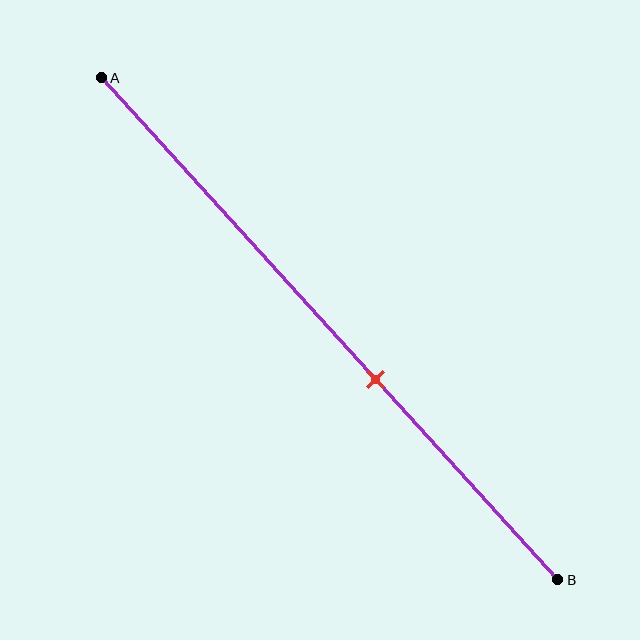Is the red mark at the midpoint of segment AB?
No, the mark is at about 60% from A, not at the 50% midpoint.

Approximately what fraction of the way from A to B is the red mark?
The red mark is approximately 60% of the way from A to B.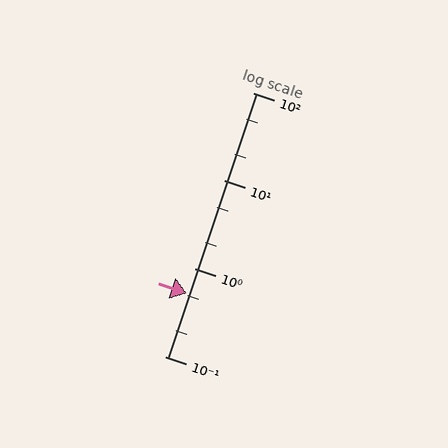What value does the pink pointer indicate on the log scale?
The pointer indicates approximately 0.52.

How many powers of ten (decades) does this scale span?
The scale spans 3 decades, from 0.1 to 100.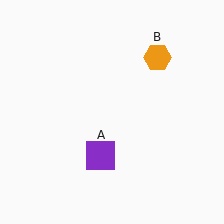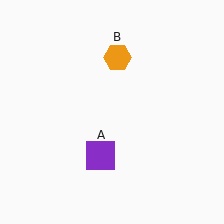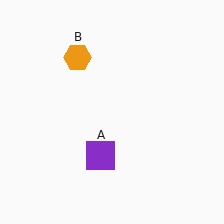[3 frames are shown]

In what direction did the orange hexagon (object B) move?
The orange hexagon (object B) moved left.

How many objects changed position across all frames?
1 object changed position: orange hexagon (object B).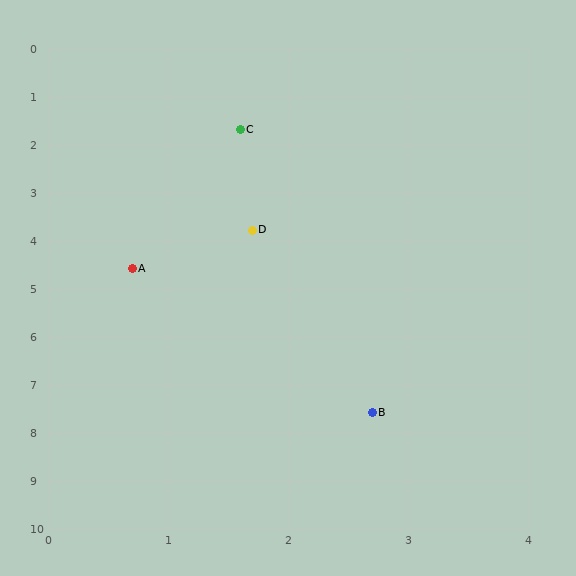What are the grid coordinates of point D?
Point D is at approximately (1.7, 3.8).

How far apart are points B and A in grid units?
Points B and A are about 3.6 grid units apart.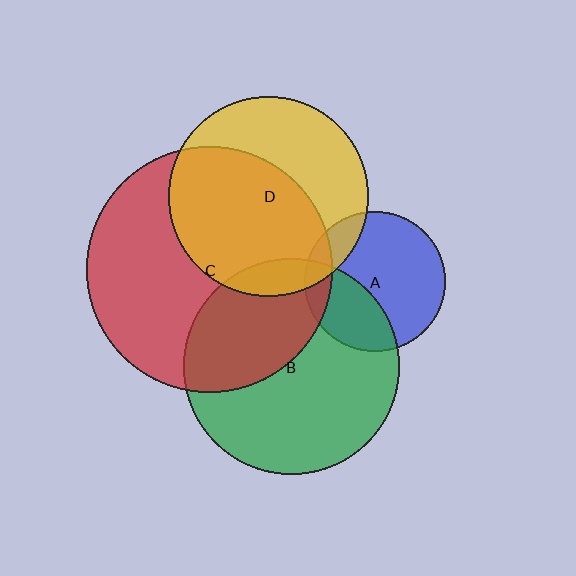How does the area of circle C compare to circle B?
Approximately 1.3 times.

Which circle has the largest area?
Circle C (red).